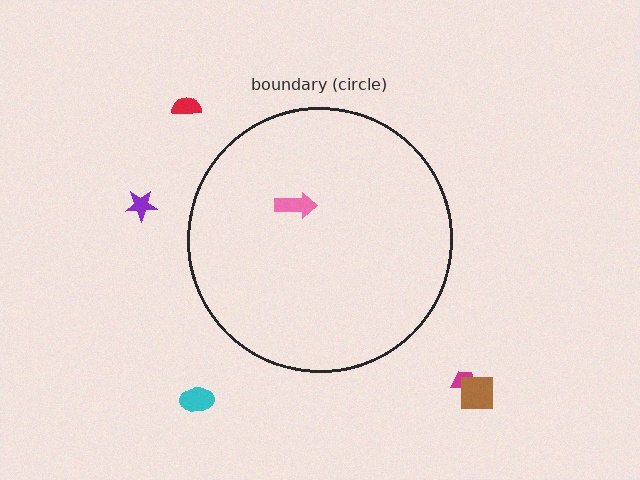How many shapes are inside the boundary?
1 inside, 5 outside.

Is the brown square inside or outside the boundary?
Outside.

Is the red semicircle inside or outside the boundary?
Outside.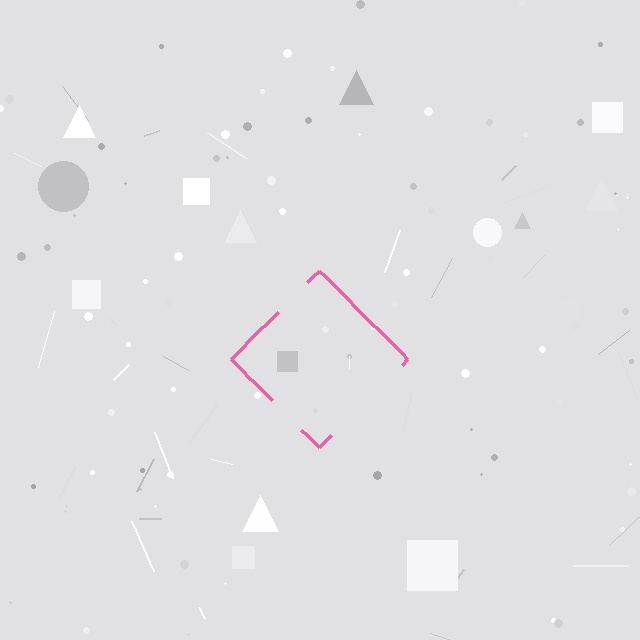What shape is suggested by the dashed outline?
The dashed outline suggests a diamond.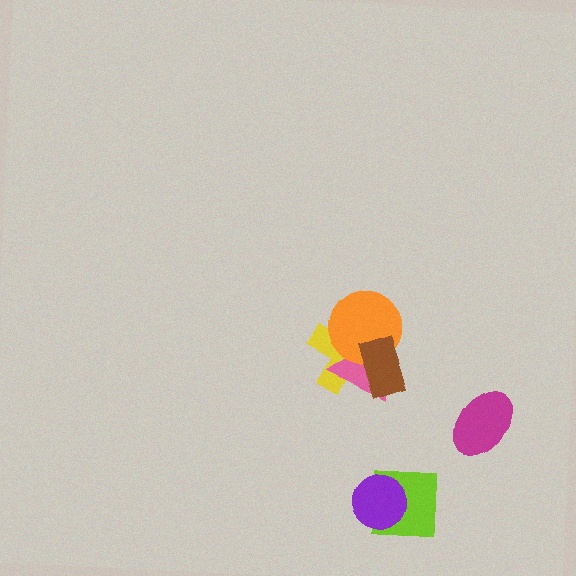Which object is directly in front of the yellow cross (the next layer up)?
The pink triangle is directly in front of the yellow cross.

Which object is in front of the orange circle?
The brown rectangle is in front of the orange circle.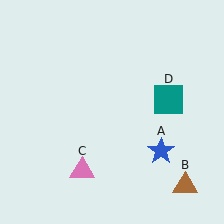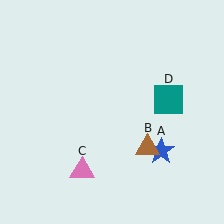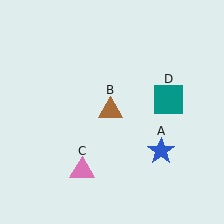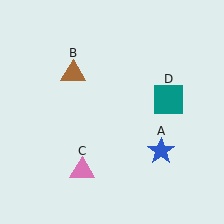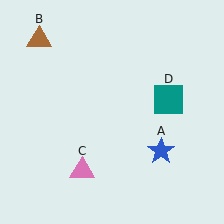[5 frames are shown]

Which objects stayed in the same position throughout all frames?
Blue star (object A) and pink triangle (object C) and teal square (object D) remained stationary.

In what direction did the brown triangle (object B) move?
The brown triangle (object B) moved up and to the left.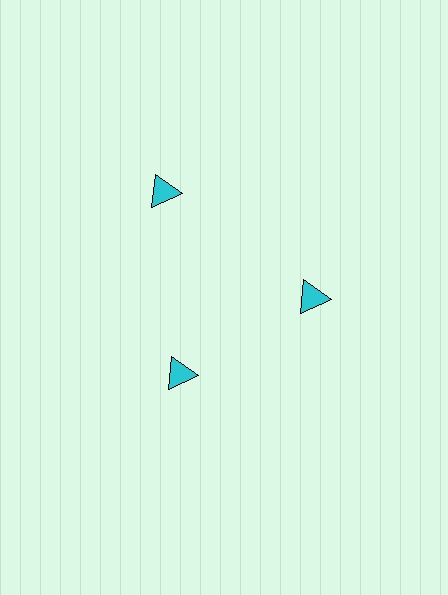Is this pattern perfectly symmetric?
No. The 3 cyan triangles are arranged in a ring, but one element near the 11 o'clock position is pushed outward from the center, breaking the 3-fold rotational symmetry.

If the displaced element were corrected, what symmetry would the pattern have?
It would have 3-fold rotational symmetry — the pattern would map onto itself every 120 degrees.